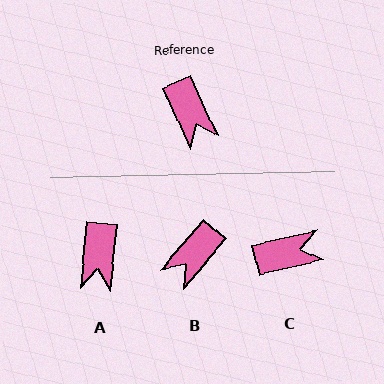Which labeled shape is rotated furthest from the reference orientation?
C, about 78 degrees away.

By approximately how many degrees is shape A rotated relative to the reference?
Approximately 30 degrees clockwise.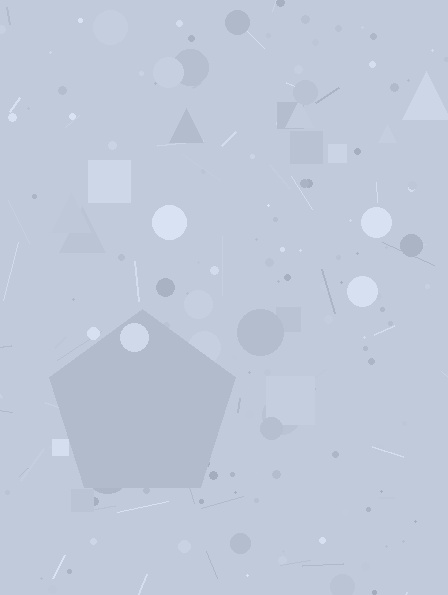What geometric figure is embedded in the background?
A pentagon is embedded in the background.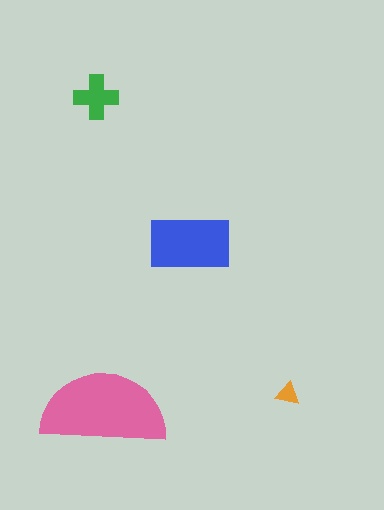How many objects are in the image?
There are 4 objects in the image.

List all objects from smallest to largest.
The orange triangle, the green cross, the blue rectangle, the pink semicircle.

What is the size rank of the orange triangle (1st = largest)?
4th.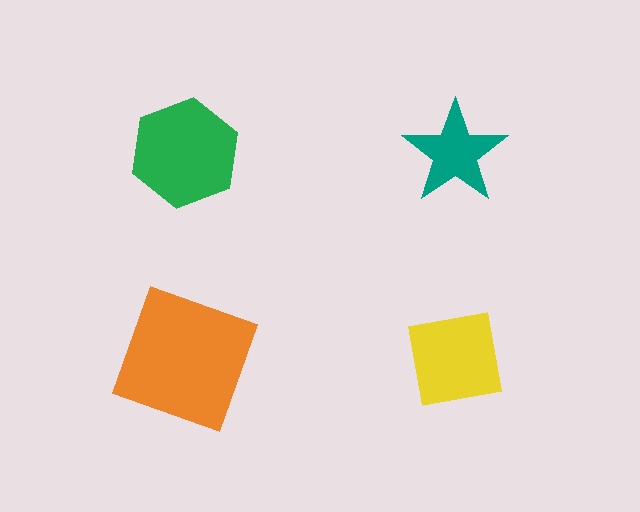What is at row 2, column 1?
An orange square.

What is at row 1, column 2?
A teal star.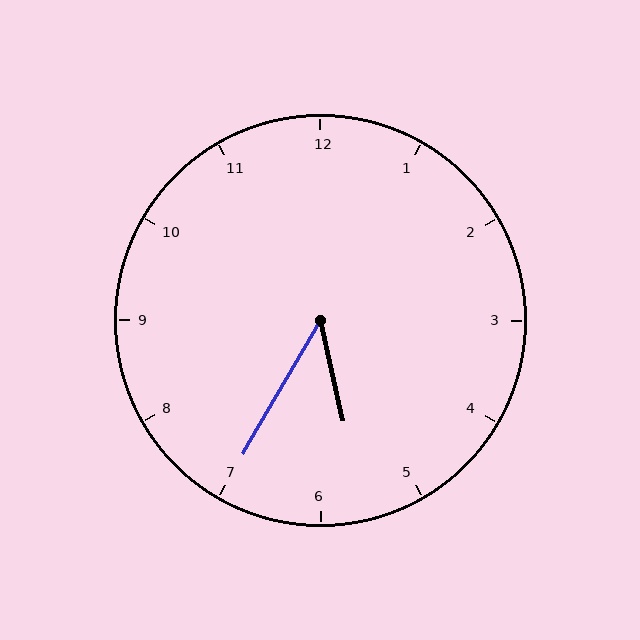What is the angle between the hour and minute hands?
Approximately 42 degrees.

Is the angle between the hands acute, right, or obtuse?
It is acute.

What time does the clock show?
5:35.